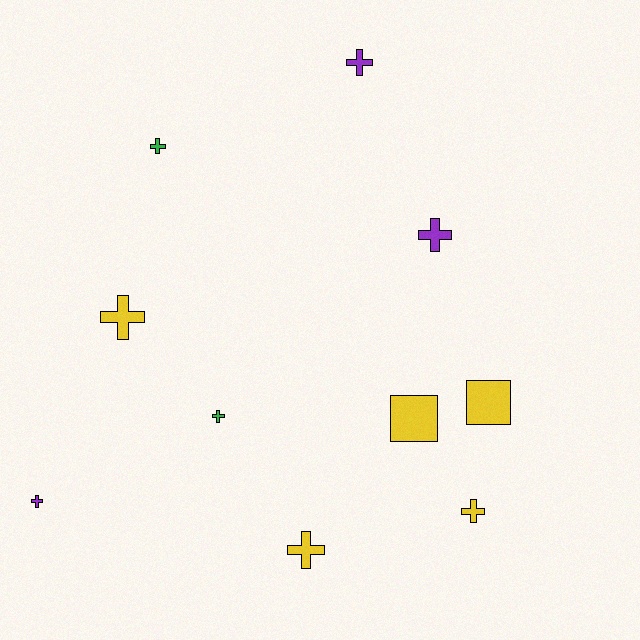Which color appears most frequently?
Yellow, with 5 objects.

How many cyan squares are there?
There are no cyan squares.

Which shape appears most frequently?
Cross, with 8 objects.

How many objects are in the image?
There are 10 objects.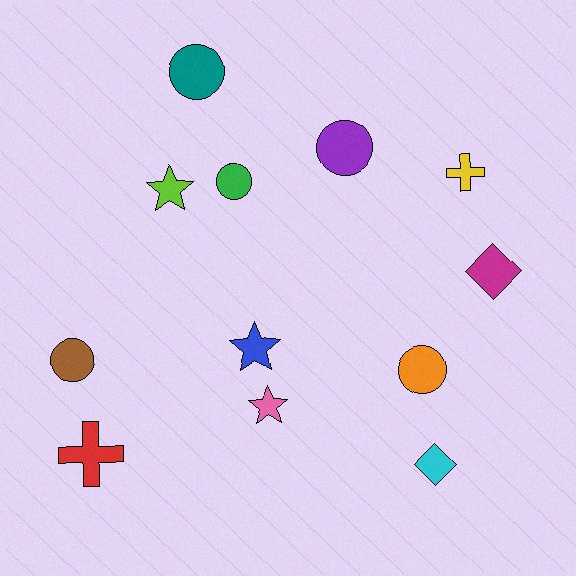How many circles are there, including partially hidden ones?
There are 5 circles.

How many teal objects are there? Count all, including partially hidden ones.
There is 1 teal object.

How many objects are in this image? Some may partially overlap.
There are 12 objects.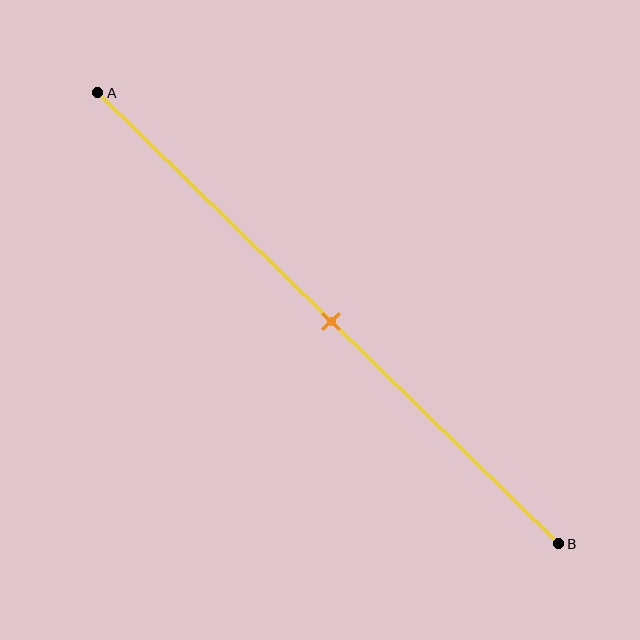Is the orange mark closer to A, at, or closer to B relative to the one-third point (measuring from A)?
The orange mark is closer to point B than the one-third point of segment AB.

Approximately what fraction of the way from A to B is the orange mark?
The orange mark is approximately 50% of the way from A to B.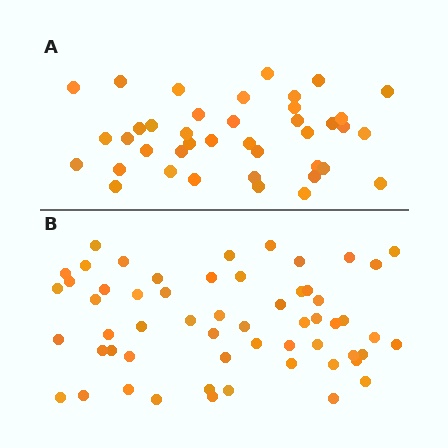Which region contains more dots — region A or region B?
Region B (the bottom region) has more dots.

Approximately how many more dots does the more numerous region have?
Region B has approximately 15 more dots than region A.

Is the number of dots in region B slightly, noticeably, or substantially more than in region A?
Region B has noticeably more, but not dramatically so. The ratio is roughly 1.4 to 1.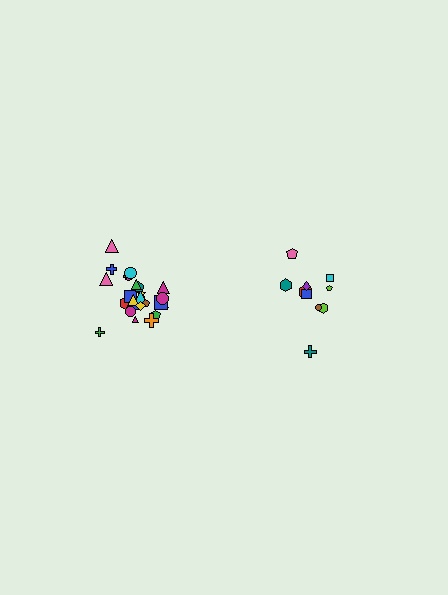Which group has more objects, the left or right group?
The left group.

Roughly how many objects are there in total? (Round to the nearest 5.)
Roughly 35 objects in total.